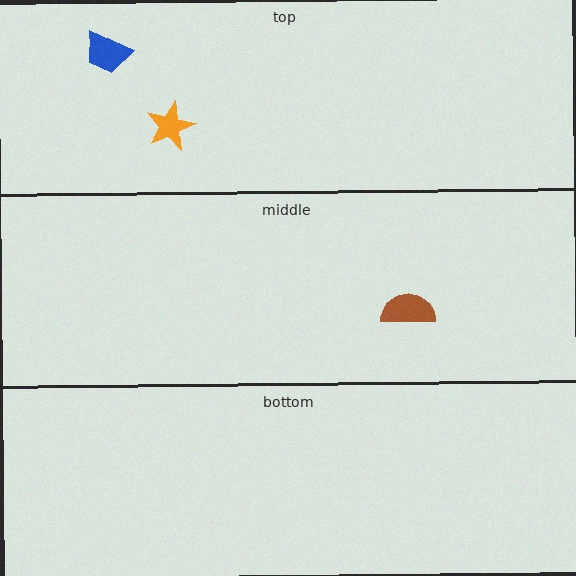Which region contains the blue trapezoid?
The top region.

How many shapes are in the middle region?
1.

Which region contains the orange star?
The top region.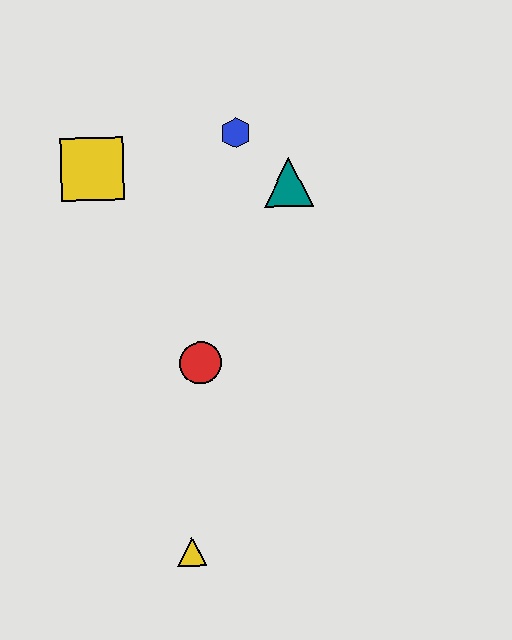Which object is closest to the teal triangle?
The blue hexagon is closest to the teal triangle.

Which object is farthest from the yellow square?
The yellow triangle is farthest from the yellow square.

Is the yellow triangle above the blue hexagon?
No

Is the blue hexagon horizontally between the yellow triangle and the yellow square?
No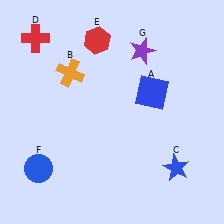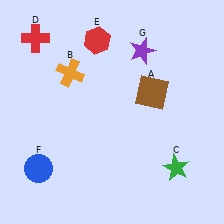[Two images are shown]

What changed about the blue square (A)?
In Image 1, A is blue. In Image 2, it changed to brown.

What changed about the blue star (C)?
In Image 1, C is blue. In Image 2, it changed to green.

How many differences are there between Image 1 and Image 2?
There are 2 differences between the two images.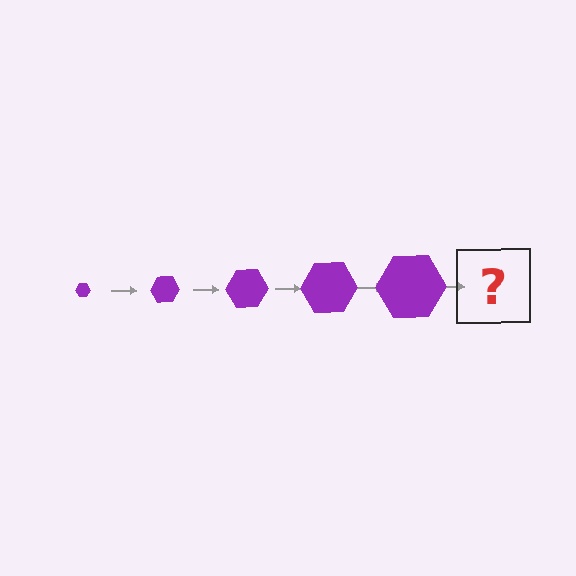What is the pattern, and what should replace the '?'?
The pattern is that the hexagon gets progressively larger each step. The '?' should be a purple hexagon, larger than the previous one.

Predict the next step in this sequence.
The next step is a purple hexagon, larger than the previous one.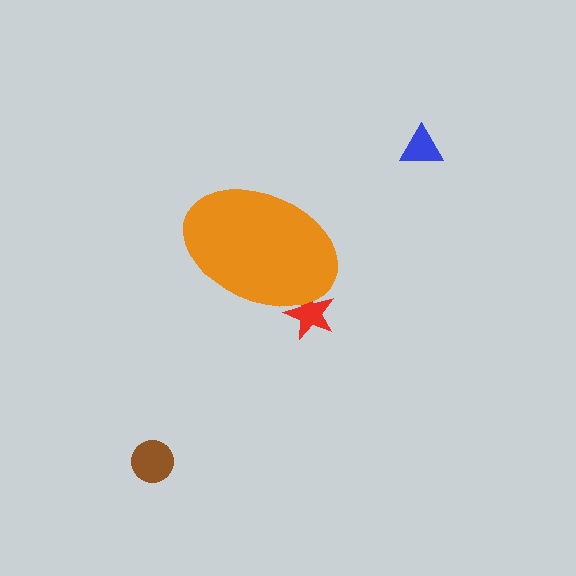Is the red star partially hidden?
Yes, the red star is partially hidden behind the orange ellipse.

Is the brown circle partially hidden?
No, the brown circle is fully visible.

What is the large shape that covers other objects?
An orange ellipse.